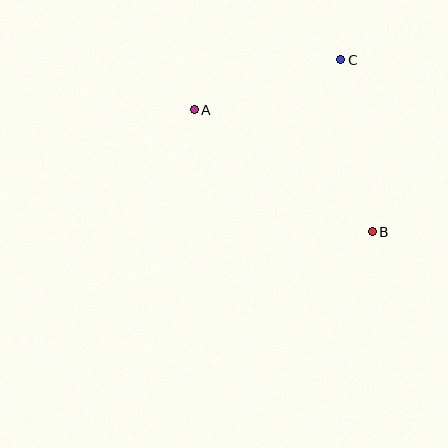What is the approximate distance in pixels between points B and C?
The distance between B and C is approximately 175 pixels.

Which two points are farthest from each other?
Points A and B are farthest from each other.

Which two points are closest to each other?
Points A and C are closest to each other.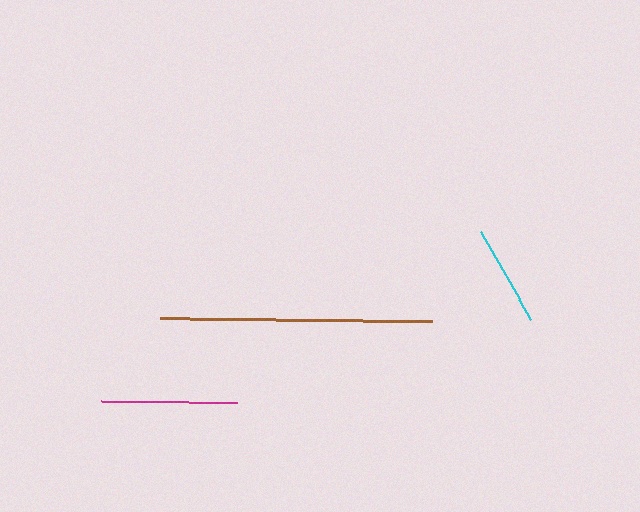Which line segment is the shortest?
The cyan line is the shortest at approximately 102 pixels.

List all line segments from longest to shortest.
From longest to shortest: brown, magenta, cyan.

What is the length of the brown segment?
The brown segment is approximately 271 pixels long.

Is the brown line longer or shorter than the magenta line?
The brown line is longer than the magenta line.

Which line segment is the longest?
The brown line is the longest at approximately 271 pixels.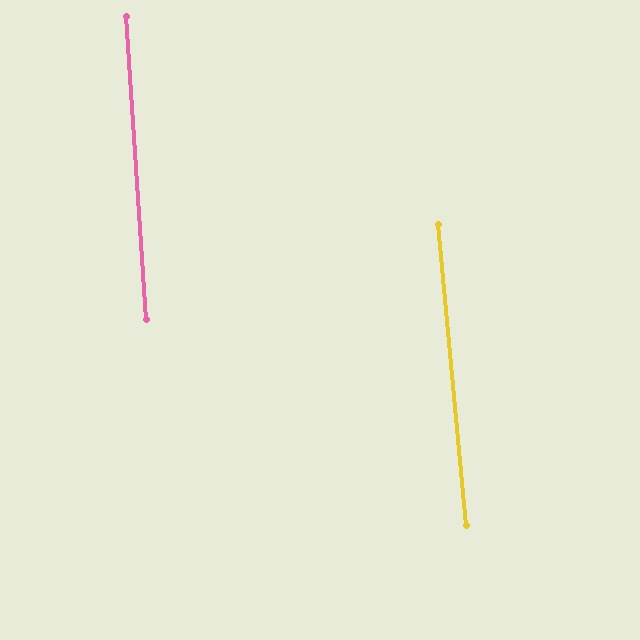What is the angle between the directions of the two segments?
Approximately 2 degrees.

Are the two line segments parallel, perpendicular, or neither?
Parallel — their directions differ by only 1.6°.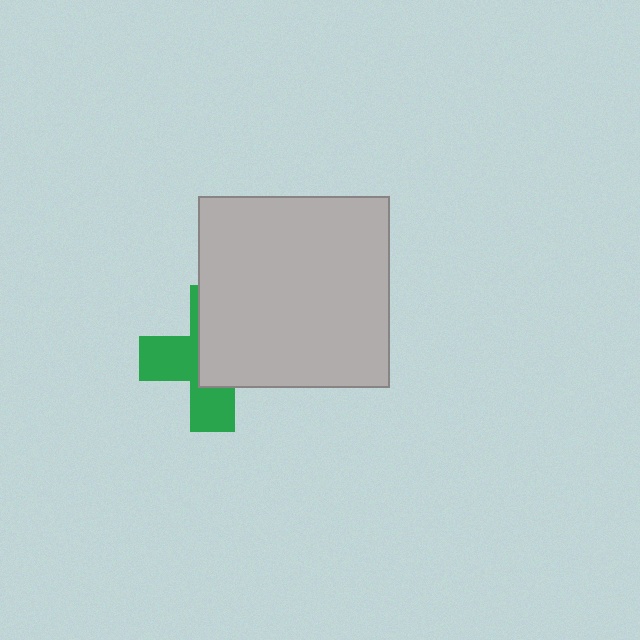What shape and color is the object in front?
The object in front is a light gray square.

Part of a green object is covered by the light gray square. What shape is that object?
It is a cross.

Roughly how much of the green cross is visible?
About half of it is visible (roughly 45%).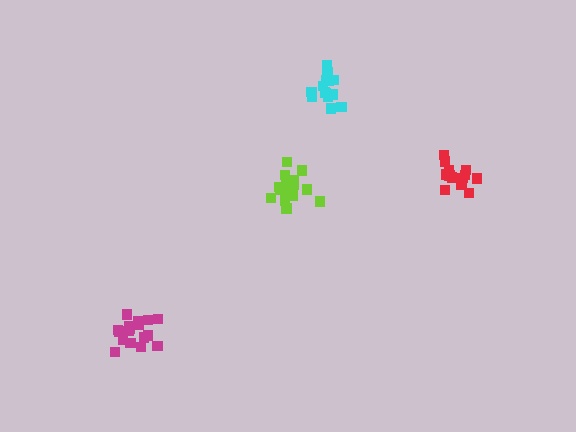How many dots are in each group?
Group 1: 14 dots, Group 2: 19 dots, Group 3: 17 dots, Group 4: 14 dots (64 total).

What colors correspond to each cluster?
The clusters are colored: cyan, lime, magenta, red.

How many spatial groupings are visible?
There are 4 spatial groupings.